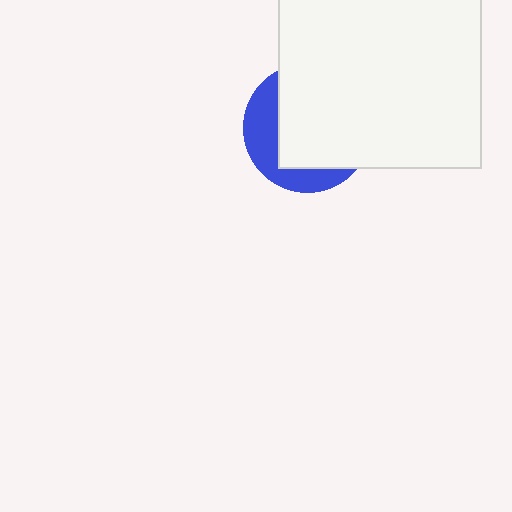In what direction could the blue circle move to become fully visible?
The blue circle could move toward the lower-left. That would shift it out from behind the white square entirely.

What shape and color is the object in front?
The object in front is a white square.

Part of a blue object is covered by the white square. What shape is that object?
It is a circle.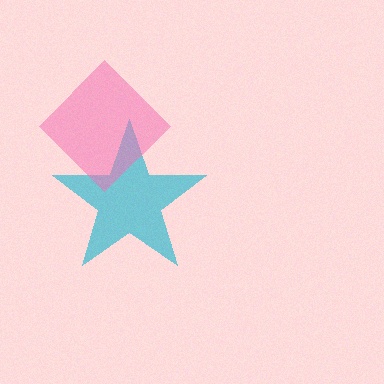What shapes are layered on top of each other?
The layered shapes are: a cyan star, a pink diamond.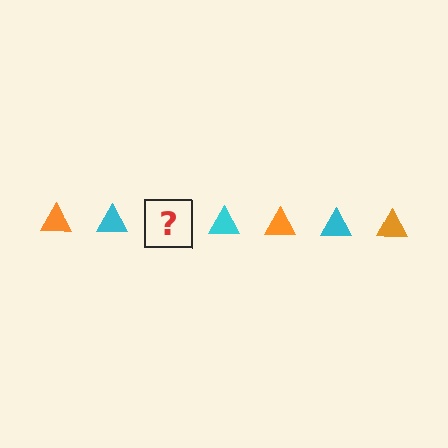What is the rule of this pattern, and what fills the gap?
The rule is that the pattern cycles through orange, cyan triangles. The gap should be filled with an orange triangle.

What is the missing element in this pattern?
The missing element is an orange triangle.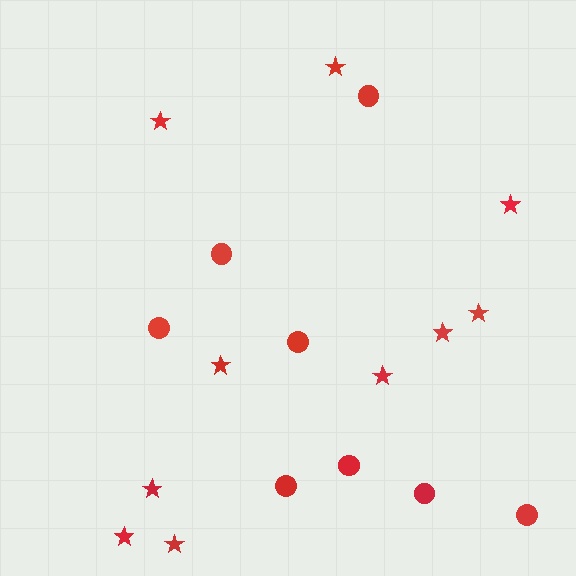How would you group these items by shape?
There are 2 groups: one group of stars (10) and one group of circles (8).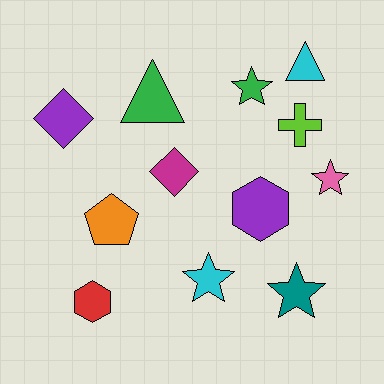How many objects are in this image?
There are 12 objects.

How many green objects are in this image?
There are 2 green objects.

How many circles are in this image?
There are no circles.